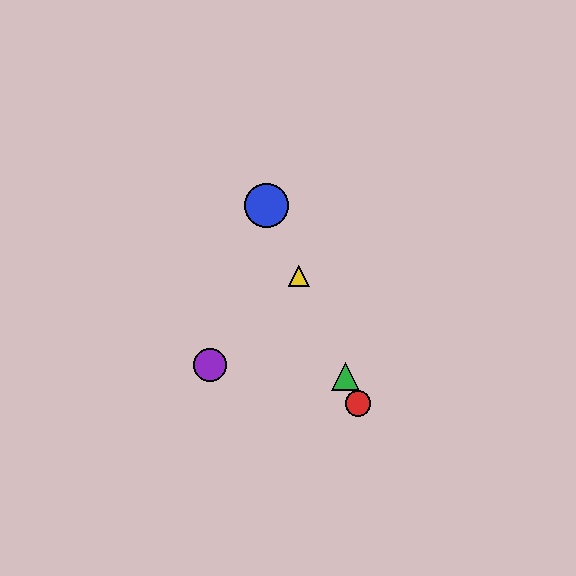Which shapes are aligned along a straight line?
The red circle, the blue circle, the green triangle, the yellow triangle are aligned along a straight line.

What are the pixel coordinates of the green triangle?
The green triangle is at (346, 376).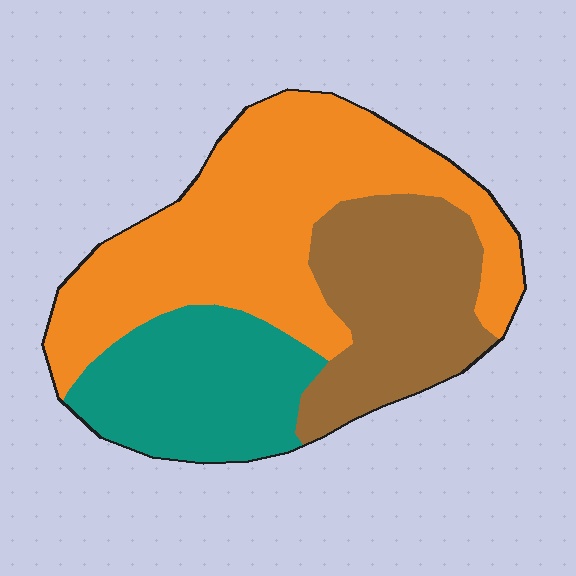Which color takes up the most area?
Orange, at roughly 50%.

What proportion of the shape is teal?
Teal takes up about one quarter (1/4) of the shape.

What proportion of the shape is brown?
Brown covers about 25% of the shape.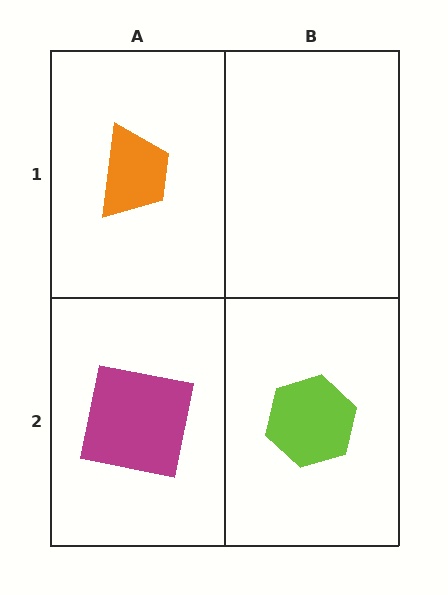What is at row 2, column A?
A magenta square.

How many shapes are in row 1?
1 shape.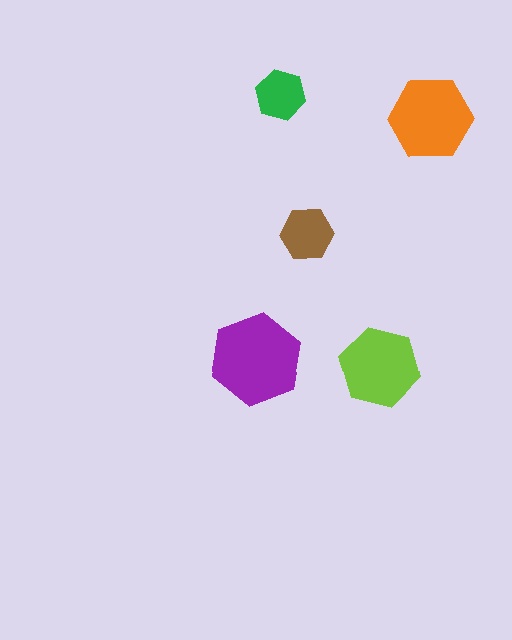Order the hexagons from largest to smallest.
the purple one, the orange one, the lime one, the brown one, the green one.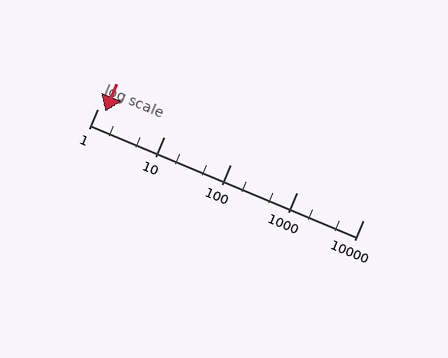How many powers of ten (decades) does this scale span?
The scale spans 4 decades, from 1 to 10000.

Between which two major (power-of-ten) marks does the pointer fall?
The pointer is between 1 and 10.